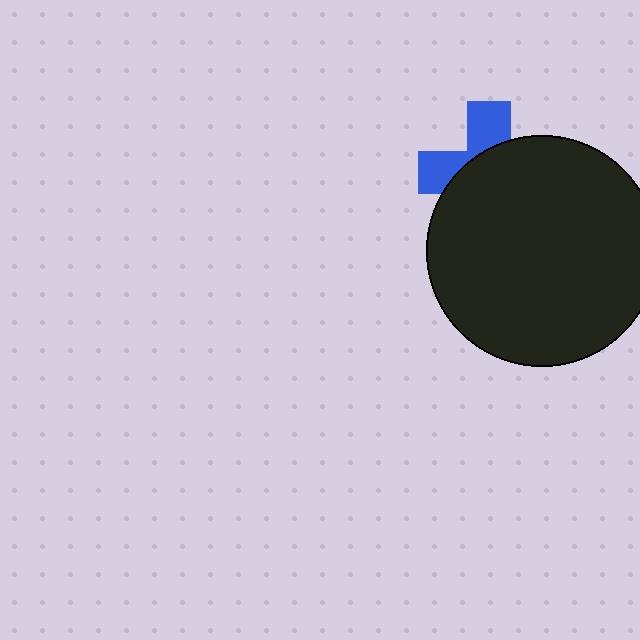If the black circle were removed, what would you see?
You would see the complete blue cross.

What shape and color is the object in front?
The object in front is a black circle.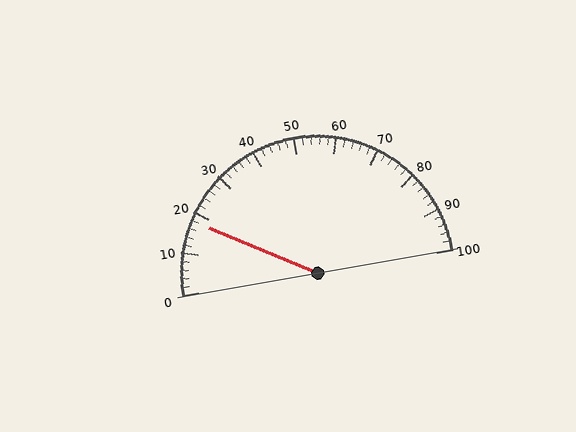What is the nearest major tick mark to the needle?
The nearest major tick mark is 20.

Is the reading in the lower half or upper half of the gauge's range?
The reading is in the lower half of the range (0 to 100).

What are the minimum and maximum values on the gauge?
The gauge ranges from 0 to 100.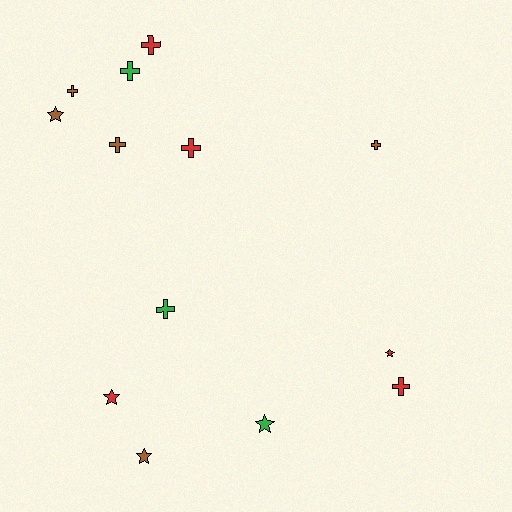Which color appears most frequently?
Red, with 5 objects.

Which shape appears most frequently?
Cross, with 8 objects.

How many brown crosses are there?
There are 3 brown crosses.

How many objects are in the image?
There are 13 objects.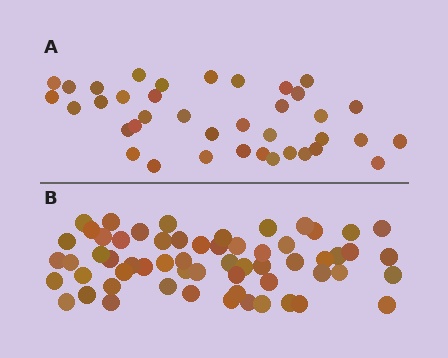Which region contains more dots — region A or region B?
Region B (the bottom region) has more dots.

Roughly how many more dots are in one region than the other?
Region B has approximately 20 more dots than region A.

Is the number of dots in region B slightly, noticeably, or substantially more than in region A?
Region B has substantially more. The ratio is roughly 1.6 to 1.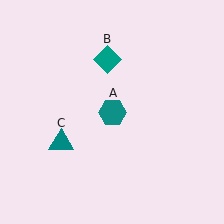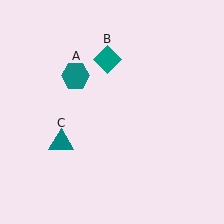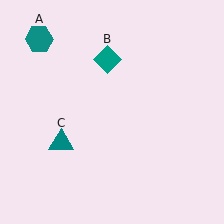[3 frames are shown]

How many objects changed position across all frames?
1 object changed position: teal hexagon (object A).